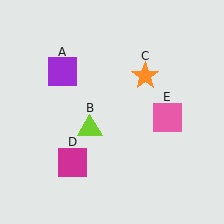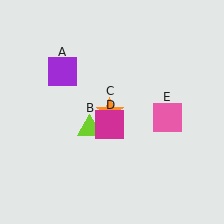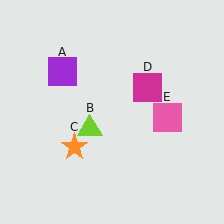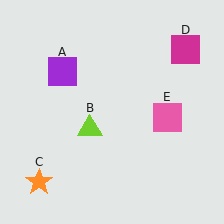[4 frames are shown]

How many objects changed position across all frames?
2 objects changed position: orange star (object C), magenta square (object D).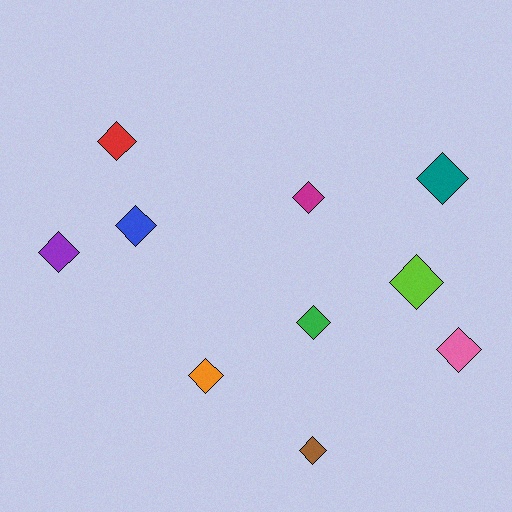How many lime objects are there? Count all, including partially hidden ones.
There is 1 lime object.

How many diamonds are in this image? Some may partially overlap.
There are 10 diamonds.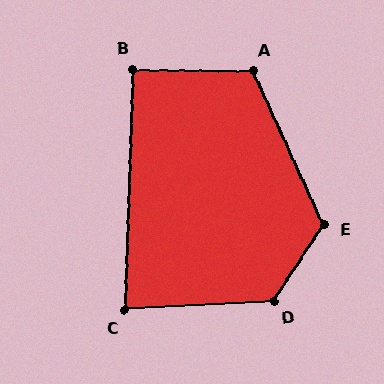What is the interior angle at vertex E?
Approximately 122 degrees (obtuse).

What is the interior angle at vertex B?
Approximately 91 degrees (approximately right).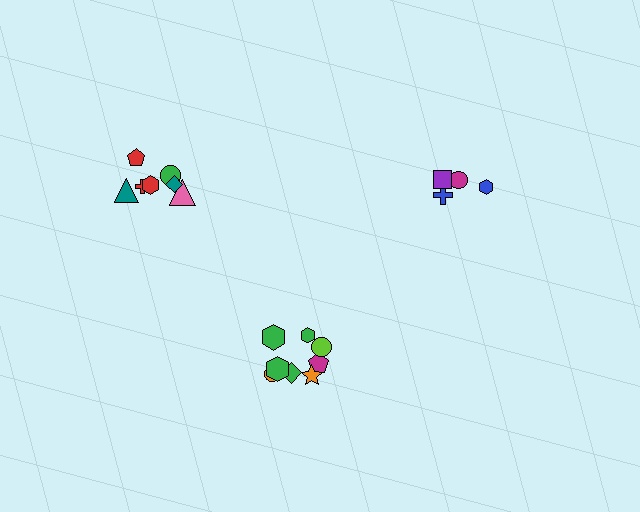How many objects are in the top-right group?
There are 4 objects.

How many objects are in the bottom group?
There are 8 objects.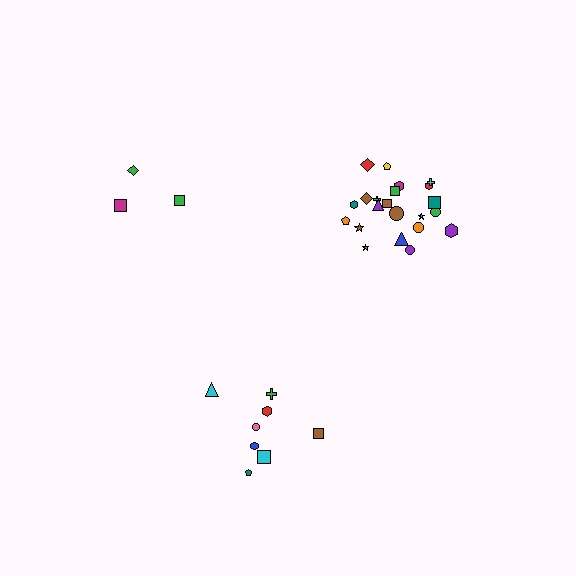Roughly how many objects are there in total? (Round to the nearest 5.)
Roughly 35 objects in total.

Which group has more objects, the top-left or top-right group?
The top-right group.